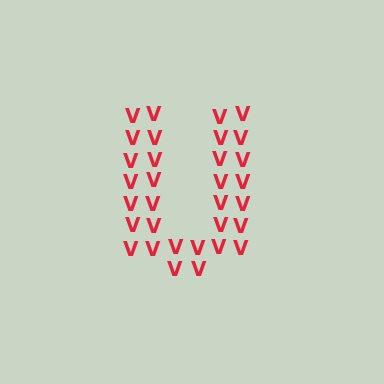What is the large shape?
The large shape is the letter U.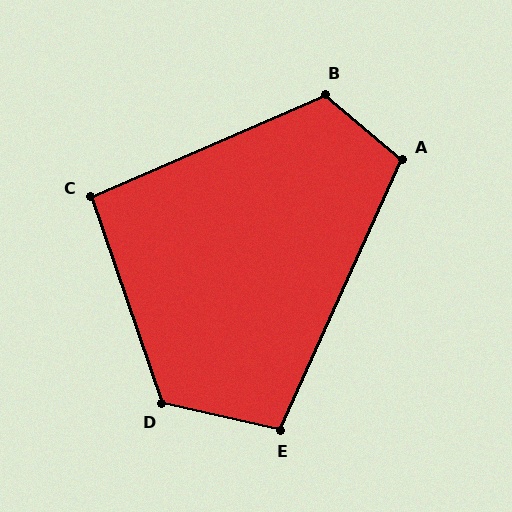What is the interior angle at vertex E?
Approximately 102 degrees (obtuse).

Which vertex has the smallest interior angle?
C, at approximately 95 degrees.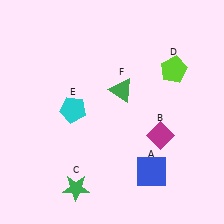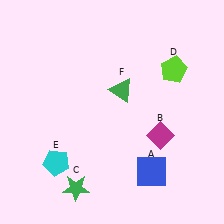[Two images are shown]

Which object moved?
The cyan pentagon (E) moved down.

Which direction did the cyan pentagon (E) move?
The cyan pentagon (E) moved down.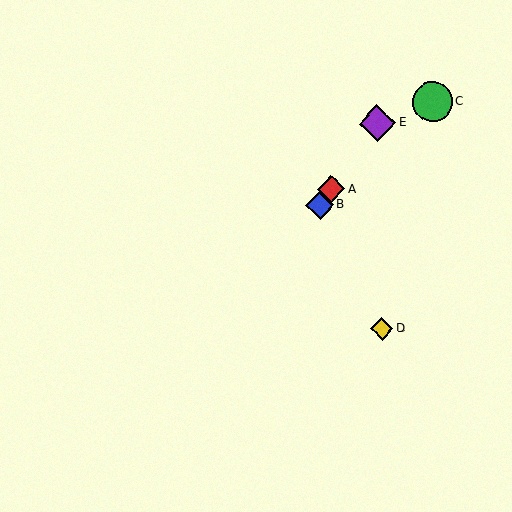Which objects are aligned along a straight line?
Objects A, B, E are aligned along a straight line.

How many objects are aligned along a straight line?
3 objects (A, B, E) are aligned along a straight line.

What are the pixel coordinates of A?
Object A is at (331, 189).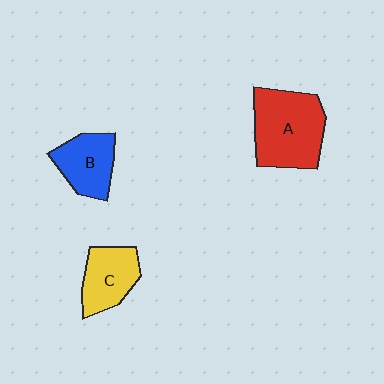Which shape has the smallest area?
Shape C (yellow).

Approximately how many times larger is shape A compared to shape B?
Approximately 1.6 times.